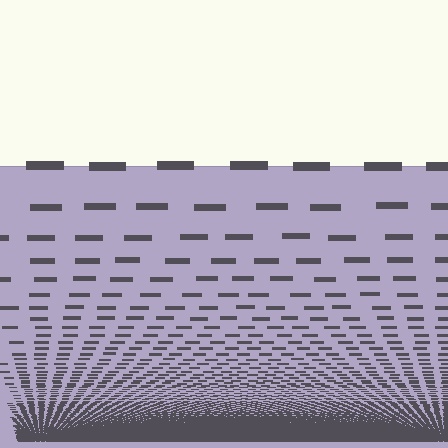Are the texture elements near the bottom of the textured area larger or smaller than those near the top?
Smaller. The gradient is inverted — elements near the bottom are smaller and denser.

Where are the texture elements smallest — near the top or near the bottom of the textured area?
Near the bottom.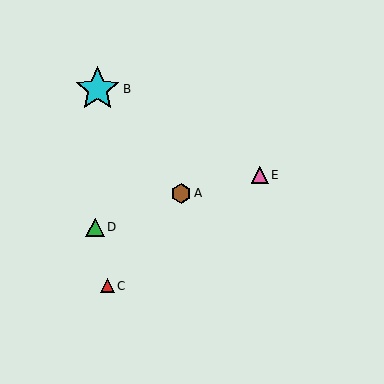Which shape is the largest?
The cyan star (labeled B) is the largest.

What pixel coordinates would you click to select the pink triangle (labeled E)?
Click at (260, 175) to select the pink triangle E.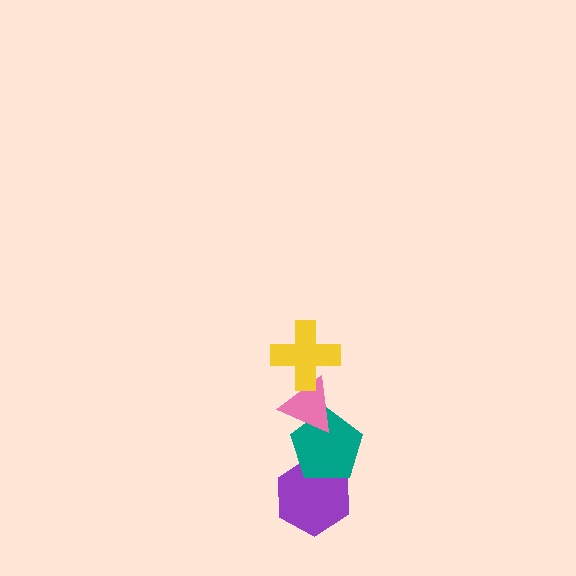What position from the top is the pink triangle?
The pink triangle is 2nd from the top.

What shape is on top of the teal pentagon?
The pink triangle is on top of the teal pentagon.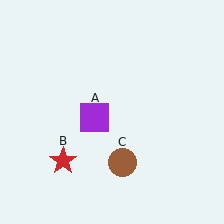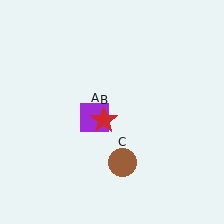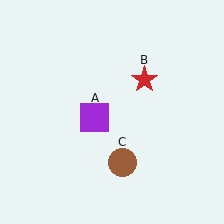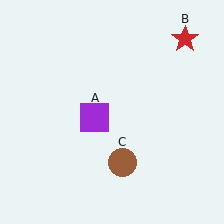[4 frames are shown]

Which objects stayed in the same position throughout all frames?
Purple square (object A) and brown circle (object C) remained stationary.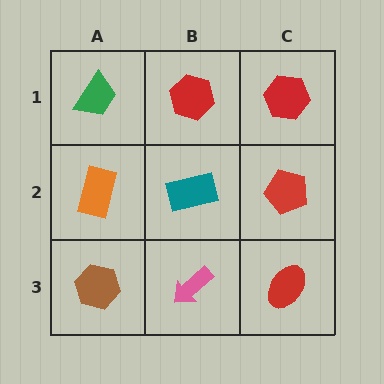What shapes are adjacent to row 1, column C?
A red pentagon (row 2, column C), a red hexagon (row 1, column B).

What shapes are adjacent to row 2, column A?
A green trapezoid (row 1, column A), a brown hexagon (row 3, column A), a teal rectangle (row 2, column B).